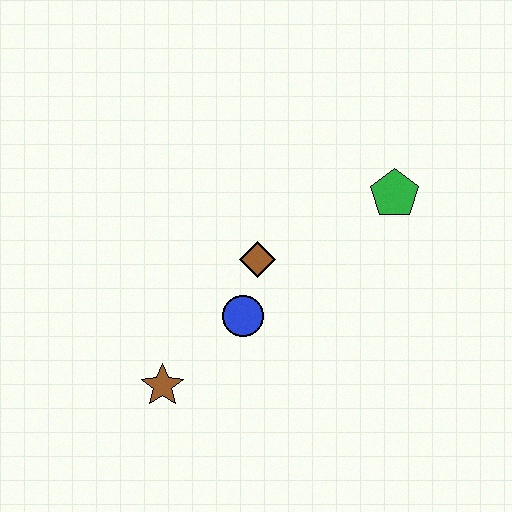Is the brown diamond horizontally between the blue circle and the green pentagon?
Yes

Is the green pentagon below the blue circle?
No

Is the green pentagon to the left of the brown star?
No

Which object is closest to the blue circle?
The brown diamond is closest to the blue circle.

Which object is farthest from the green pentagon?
The brown star is farthest from the green pentagon.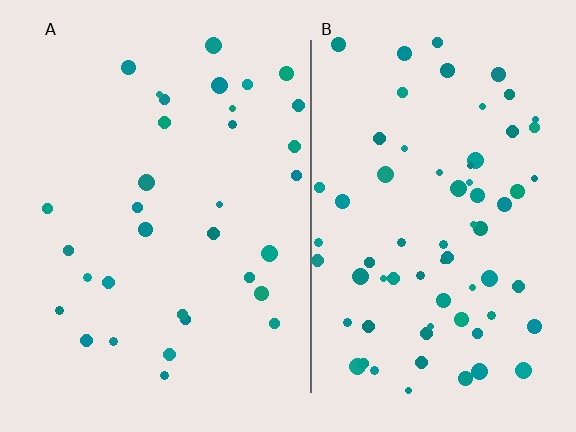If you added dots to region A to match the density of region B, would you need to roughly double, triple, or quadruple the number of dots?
Approximately double.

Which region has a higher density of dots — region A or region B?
B (the right).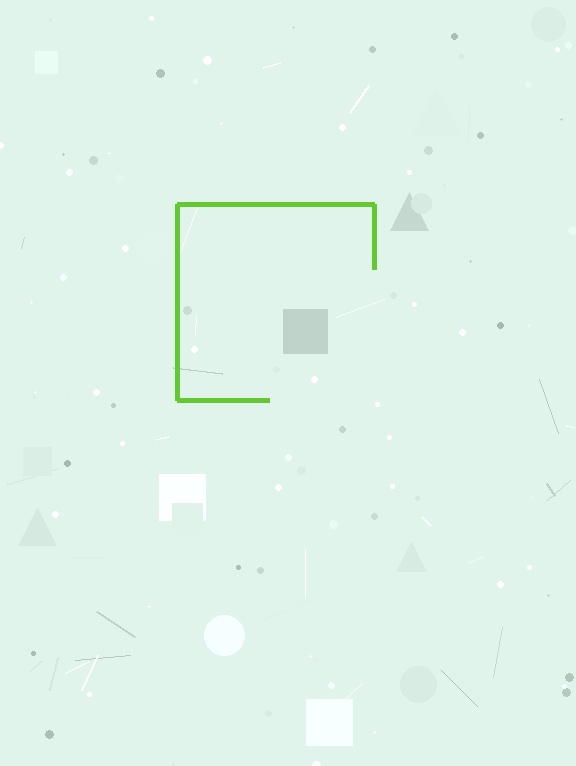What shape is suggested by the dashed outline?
The dashed outline suggests a square.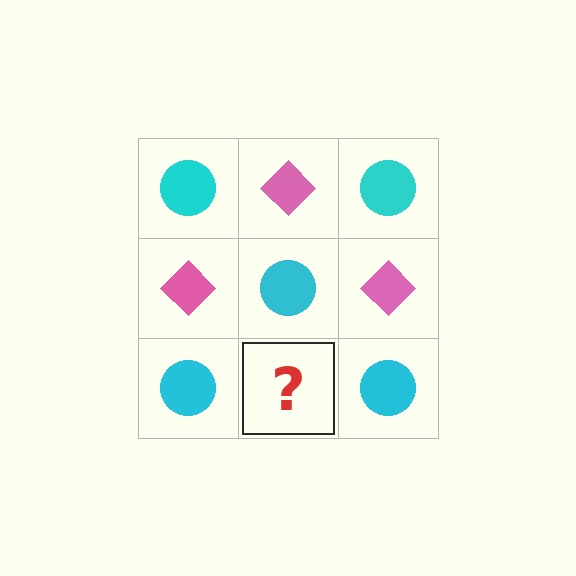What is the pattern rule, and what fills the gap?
The rule is that it alternates cyan circle and pink diamond in a checkerboard pattern. The gap should be filled with a pink diamond.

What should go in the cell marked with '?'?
The missing cell should contain a pink diamond.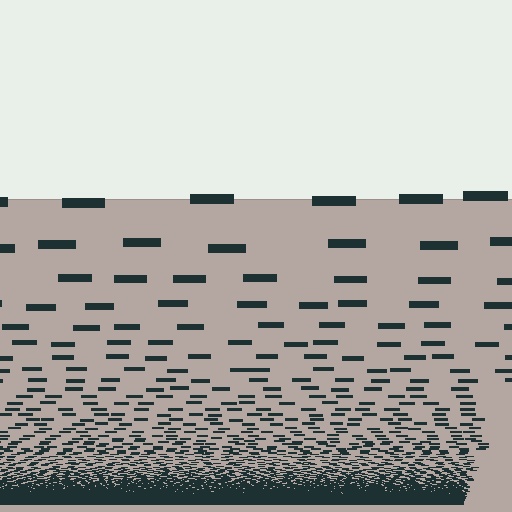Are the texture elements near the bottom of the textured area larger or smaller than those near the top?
Smaller. The gradient is inverted — elements near the bottom are smaller and denser.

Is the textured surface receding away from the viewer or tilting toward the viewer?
The surface appears to tilt toward the viewer. Texture elements get larger and sparser toward the top.